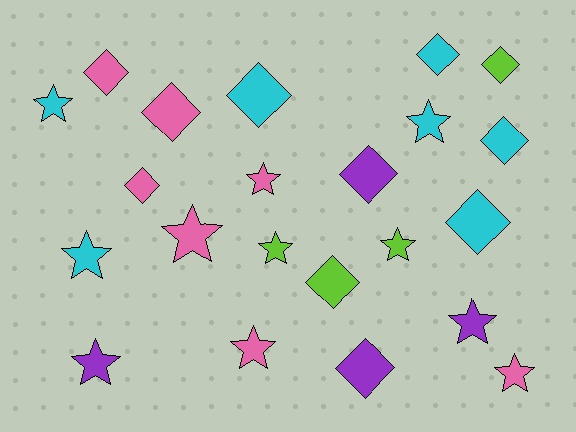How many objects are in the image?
There are 22 objects.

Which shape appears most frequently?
Diamond, with 11 objects.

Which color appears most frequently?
Pink, with 7 objects.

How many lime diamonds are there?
There are 2 lime diamonds.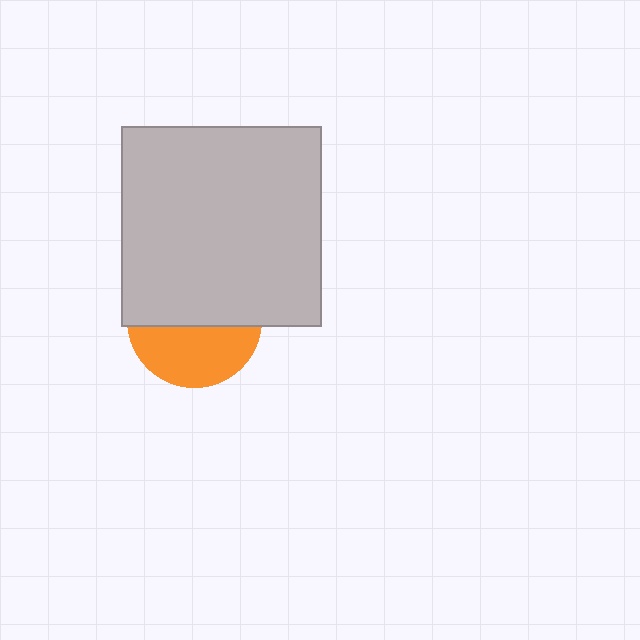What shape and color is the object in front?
The object in front is a light gray square.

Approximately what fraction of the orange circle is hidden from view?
Roughly 57% of the orange circle is hidden behind the light gray square.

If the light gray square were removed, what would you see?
You would see the complete orange circle.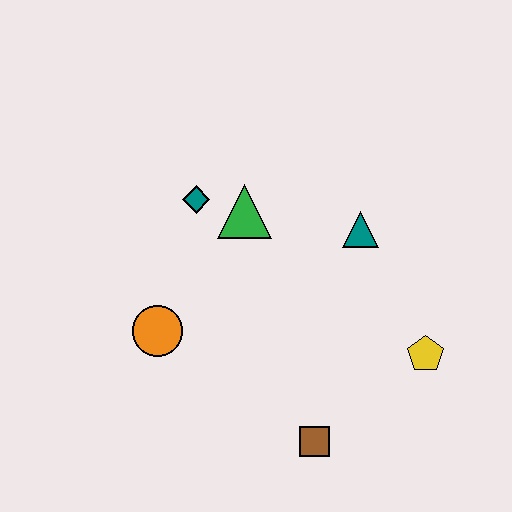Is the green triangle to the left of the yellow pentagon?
Yes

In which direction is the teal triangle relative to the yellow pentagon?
The teal triangle is above the yellow pentagon.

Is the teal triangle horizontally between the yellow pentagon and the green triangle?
Yes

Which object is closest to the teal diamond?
The green triangle is closest to the teal diamond.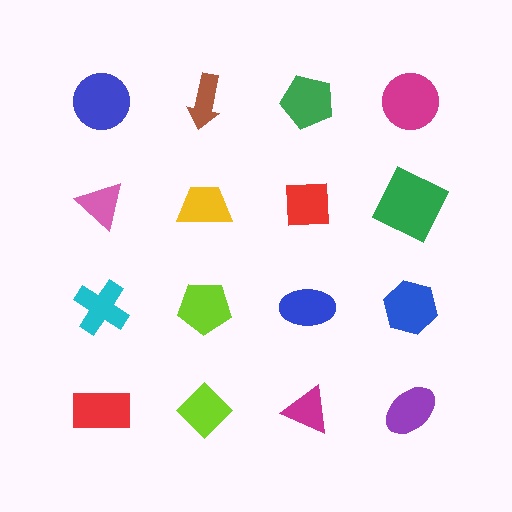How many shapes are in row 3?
4 shapes.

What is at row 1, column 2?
A brown arrow.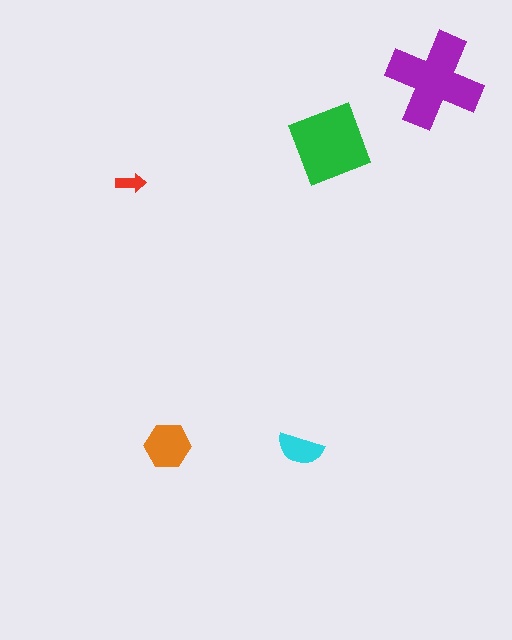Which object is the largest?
The purple cross.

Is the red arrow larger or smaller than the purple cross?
Smaller.